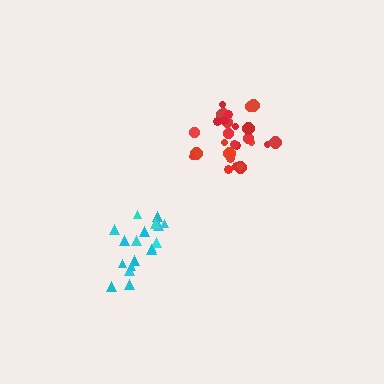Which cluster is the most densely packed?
Red.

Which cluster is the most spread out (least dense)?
Cyan.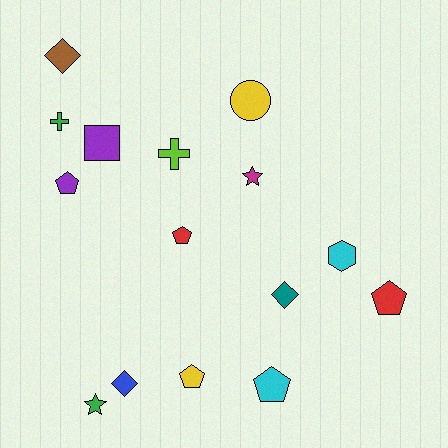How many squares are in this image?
There is 1 square.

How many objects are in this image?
There are 15 objects.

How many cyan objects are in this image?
There are 2 cyan objects.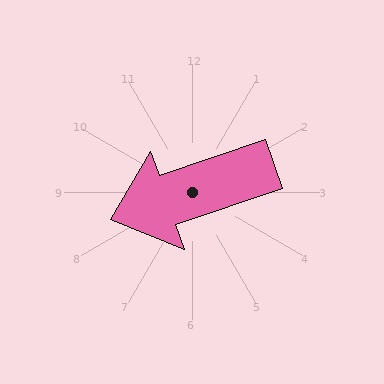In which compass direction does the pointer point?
West.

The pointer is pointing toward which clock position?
Roughly 8 o'clock.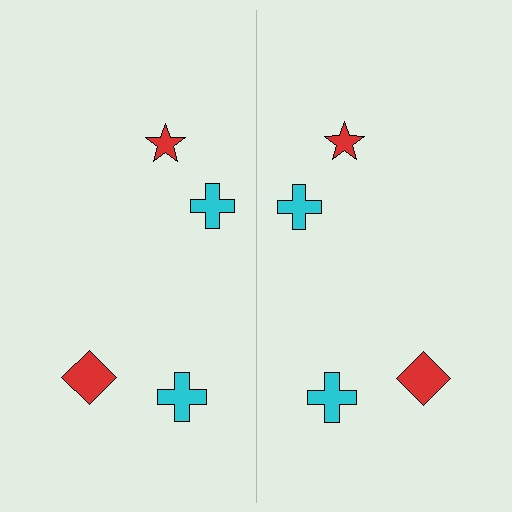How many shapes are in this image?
There are 8 shapes in this image.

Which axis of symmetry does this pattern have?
The pattern has a vertical axis of symmetry running through the center of the image.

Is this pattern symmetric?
Yes, this pattern has bilateral (reflection) symmetry.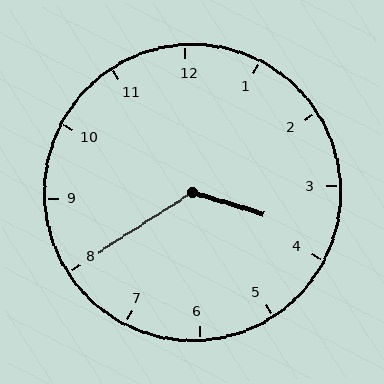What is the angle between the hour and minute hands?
Approximately 130 degrees.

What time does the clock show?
3:40.